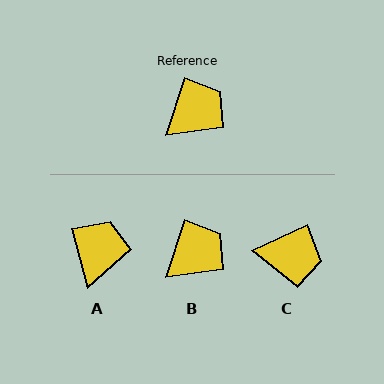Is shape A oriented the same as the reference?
No, it is off by about 32 degrees.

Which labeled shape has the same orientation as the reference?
B.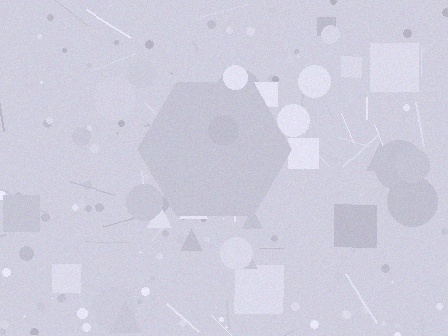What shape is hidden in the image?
A hexagon is hidden in the image.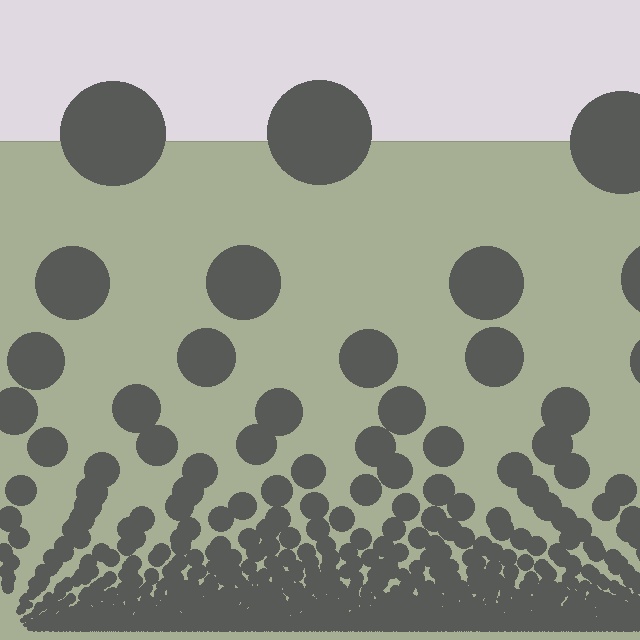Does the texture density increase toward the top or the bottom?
Density increases toward the bottom.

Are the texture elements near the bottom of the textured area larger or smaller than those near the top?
Smaller. The gradient is inverted — elements near the bottom are smaller and denser.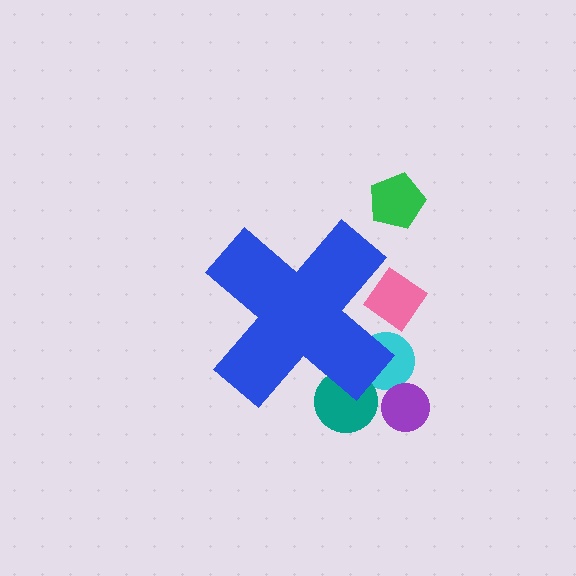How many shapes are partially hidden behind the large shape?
3 shapes are partially hidden.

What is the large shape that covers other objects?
A blue cross.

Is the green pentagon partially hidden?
No, the green pentagon is fully visible.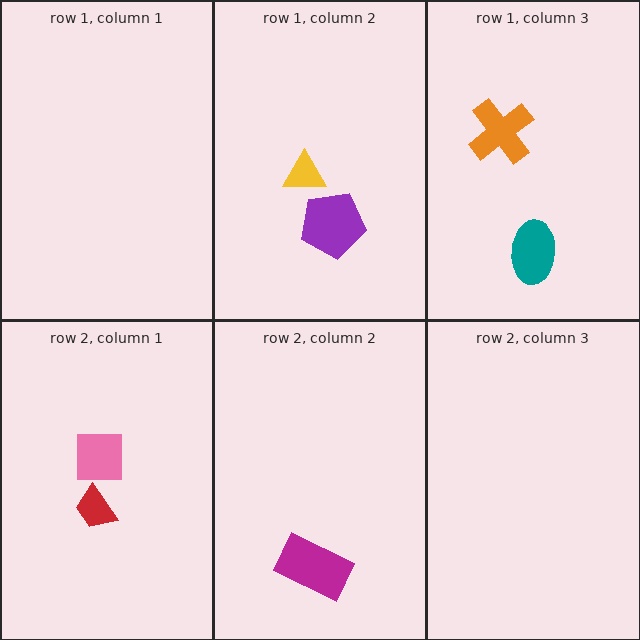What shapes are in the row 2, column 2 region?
The magenta rectangle.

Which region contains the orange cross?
The row 1, column 3 region.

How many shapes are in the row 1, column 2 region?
2.